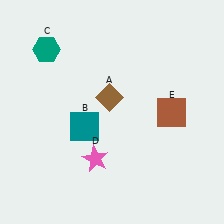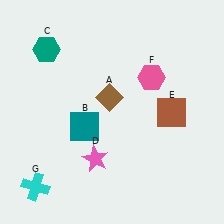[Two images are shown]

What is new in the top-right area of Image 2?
A pink hexagon (F) was added in the top-right area of Image 2.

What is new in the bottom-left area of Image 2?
A cyan cross (G) was added in the bottom-left area of Image 2.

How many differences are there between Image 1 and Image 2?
There are 2 differences between the two images.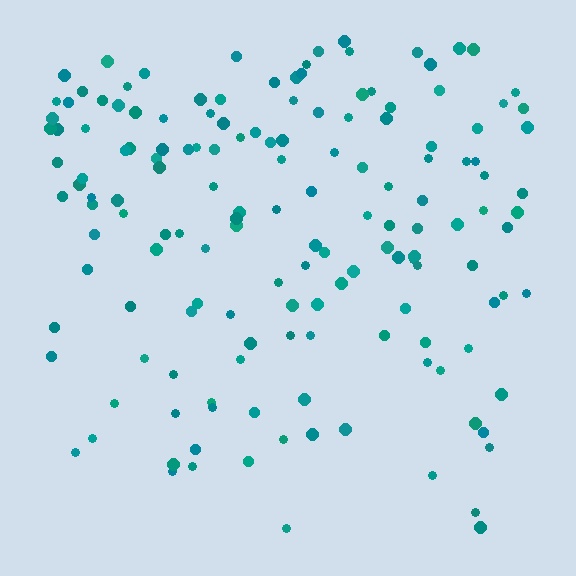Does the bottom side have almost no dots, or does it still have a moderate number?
Still a moderate number, just noticeably fewer than the top.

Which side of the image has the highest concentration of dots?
The top.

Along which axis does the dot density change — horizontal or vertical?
Vertical.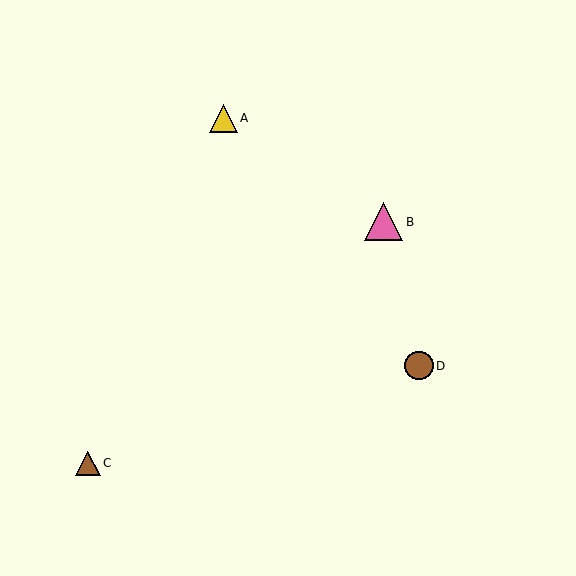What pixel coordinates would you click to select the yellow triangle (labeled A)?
Click at (223, 118) to select the yellow triangle A.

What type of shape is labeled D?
Shape D is a brown circle.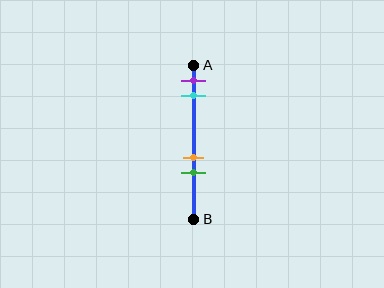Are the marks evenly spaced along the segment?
No, the marks are not evenly spaced.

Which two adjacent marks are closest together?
The orange and green marks are the closest adjacent pair.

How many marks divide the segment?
There are 4 marks dividing the segment.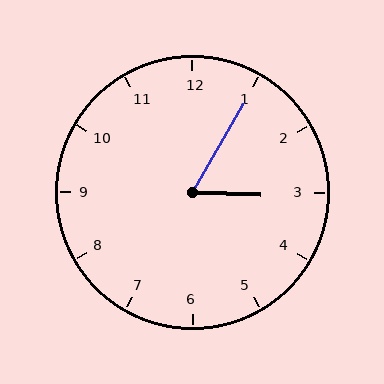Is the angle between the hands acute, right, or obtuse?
It is acute.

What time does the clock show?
3:05.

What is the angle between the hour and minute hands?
Approximately 62 degrees.